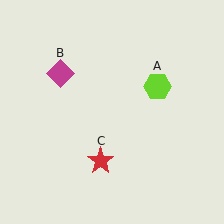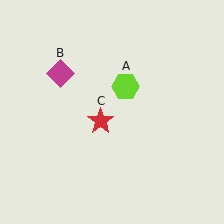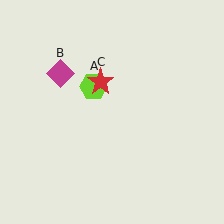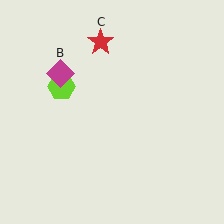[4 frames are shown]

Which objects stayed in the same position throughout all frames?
Magenta diamond (object B) remained stationary.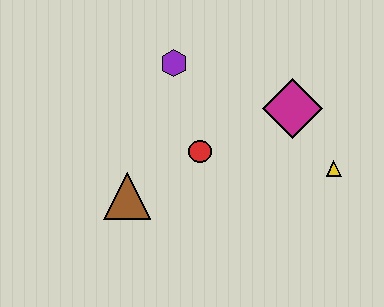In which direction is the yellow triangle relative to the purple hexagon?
The yellow triangle is to the right of the purple hexagon.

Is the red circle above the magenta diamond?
No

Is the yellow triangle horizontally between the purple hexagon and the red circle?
No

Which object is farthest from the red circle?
The yellow triangle is farthest from the red circle.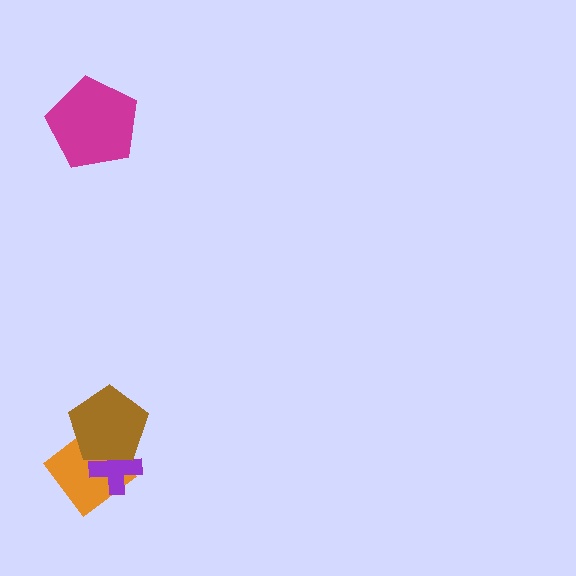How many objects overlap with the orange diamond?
2 objects overlap with the orange diamond.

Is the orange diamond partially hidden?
Yes, it is partially covered by another shape.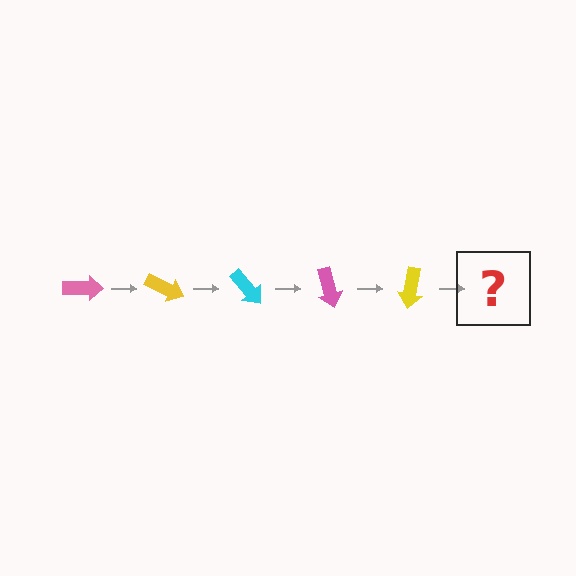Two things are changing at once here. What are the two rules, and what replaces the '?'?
The two rules are that it rotates 25 degrees each step and the color cycles through pink, yellow, and cyan. The '?' should be a cyan arrow, rotated 125 degrees from the start.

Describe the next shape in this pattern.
It should be a cyan arrow, rotated 125 degrees from the start.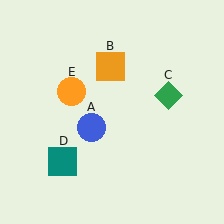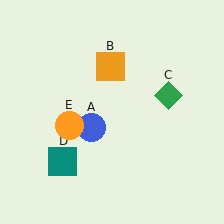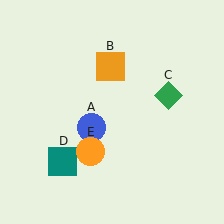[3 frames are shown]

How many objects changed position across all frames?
1 object changed position: orange circle (object E).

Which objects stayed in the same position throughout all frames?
Blue circle (object A) and orange square (object B) and green diamond (object C) and teal square (object D) remained stationary.